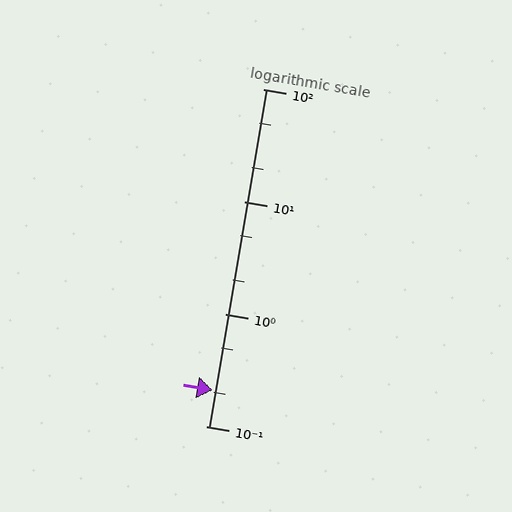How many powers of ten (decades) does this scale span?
The scale spans 3 decades, from 0.1 to 100.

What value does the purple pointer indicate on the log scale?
The pointer indicates approximately 0.21.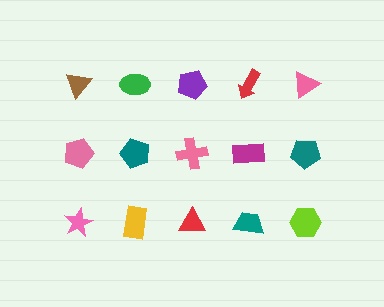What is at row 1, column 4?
A red arrow.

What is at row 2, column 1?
A pink pentagon.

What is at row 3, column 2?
A yellow rectangle.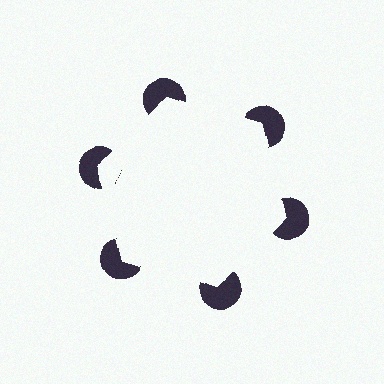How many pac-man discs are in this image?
There are 6 — one at each vertex of the illusory hexagon.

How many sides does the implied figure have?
6 sides.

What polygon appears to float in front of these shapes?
An illusory hexagon — its edges are inferred from the aligned wedge cuts in the pac-man discs, not physically drawn.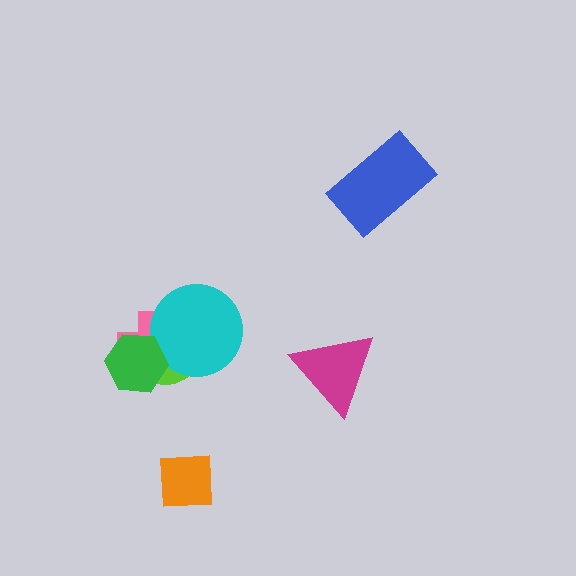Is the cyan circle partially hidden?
Yes, it is partially covered by another shape.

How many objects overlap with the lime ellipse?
3 objects overlap with the lime ellipse.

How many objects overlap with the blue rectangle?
0 objects overlap with the blue rectangle.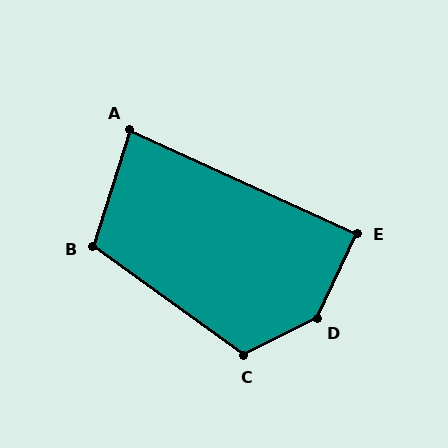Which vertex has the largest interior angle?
D, at approximately 141 degrees.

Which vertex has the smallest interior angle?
A, at approximately 83 degrees.